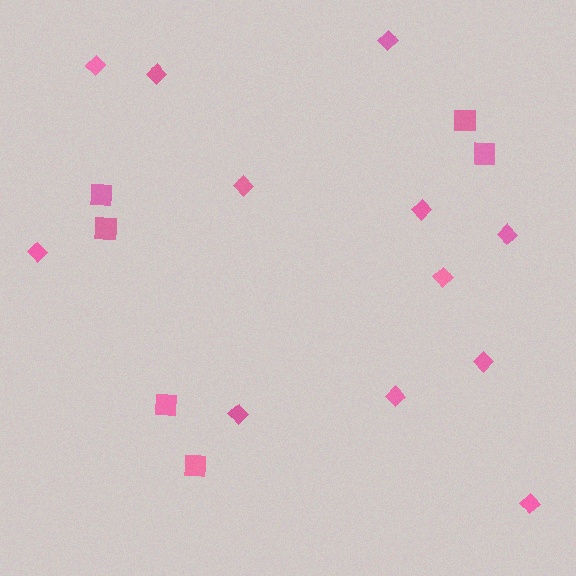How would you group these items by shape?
There are 2 groups: one group of squares (6) and one group of diamonds (12).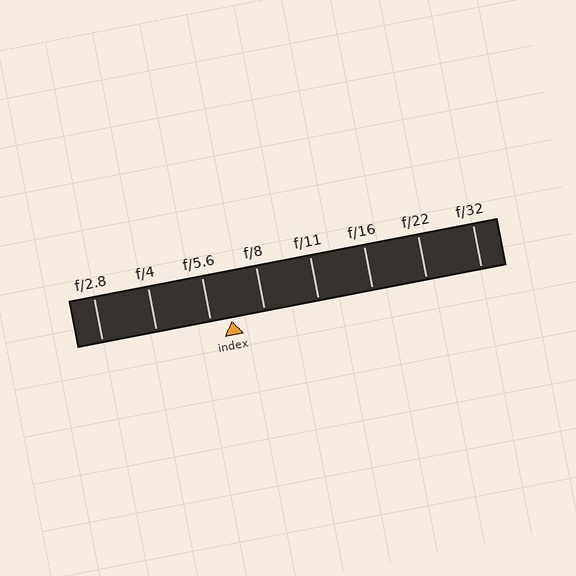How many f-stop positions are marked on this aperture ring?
There are 8 f-stop positions marked.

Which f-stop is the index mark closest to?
The index mark is closest to f/5.6.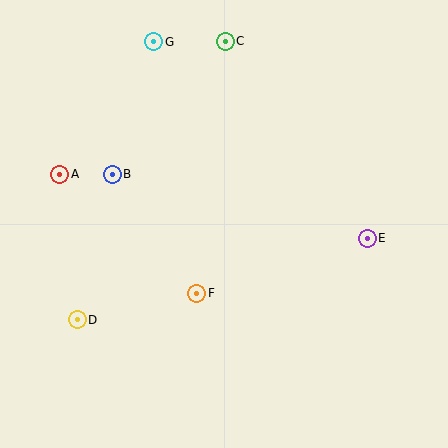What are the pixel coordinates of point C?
Point C is at (225, 41).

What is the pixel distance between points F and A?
The distance between F and A is 181 pixels.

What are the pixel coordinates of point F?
Point F is at (197, 293).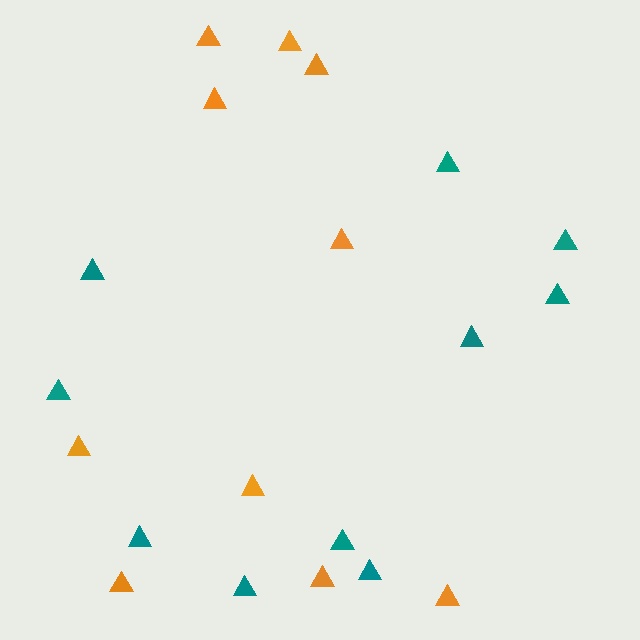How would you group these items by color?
There are 2 groups: one group of teal triangles (10) and one group of orange triangles (10).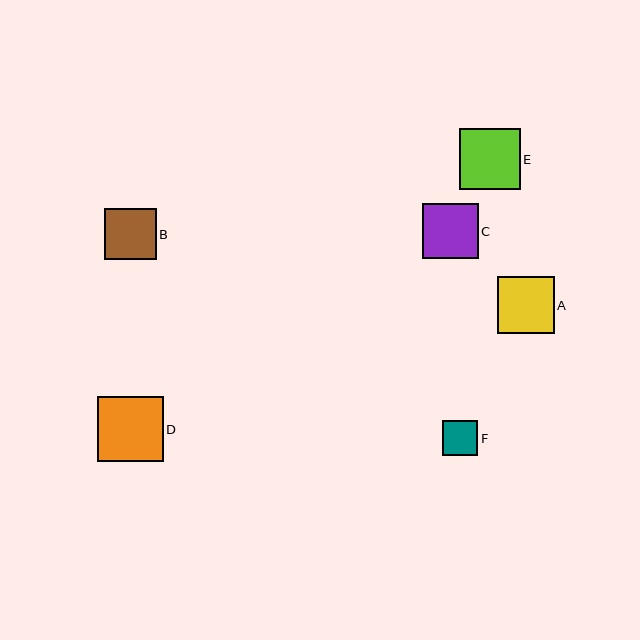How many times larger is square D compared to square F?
Square D is approximately 1.9 times the size of square F.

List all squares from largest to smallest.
From largest to smallest: D, E, A, C, B, F.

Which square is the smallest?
Square F is the smallest with a size of approximately 35 pixels.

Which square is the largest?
Square D is the largest with a size of approximately 66 pixels.